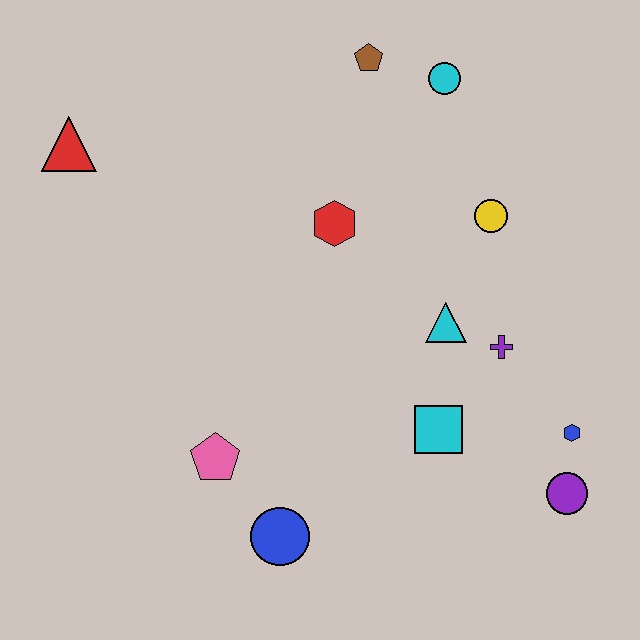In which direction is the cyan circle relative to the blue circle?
The cyan circle is above the blue circle.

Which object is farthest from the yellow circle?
The red triangle is farthest from the yellow circle.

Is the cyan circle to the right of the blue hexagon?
No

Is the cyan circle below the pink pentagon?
No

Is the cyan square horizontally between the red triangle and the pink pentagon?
No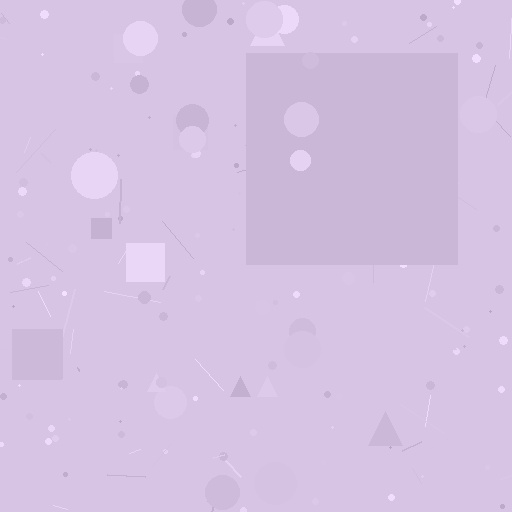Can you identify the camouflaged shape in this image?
The camouflaged shape is a square.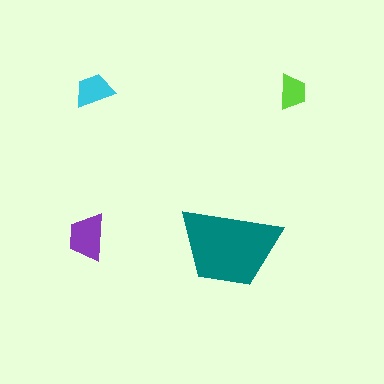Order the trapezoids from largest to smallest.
the teal one, the purple one, the cyan one, the lime one.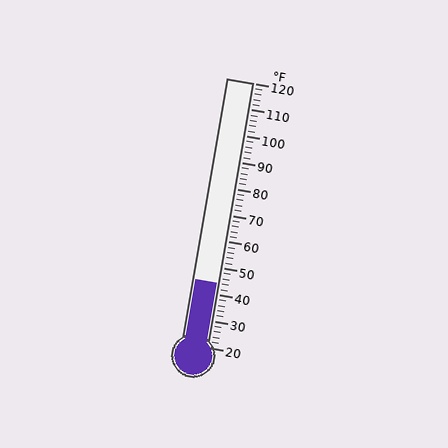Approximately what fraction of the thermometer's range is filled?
The thermometer is filled to approximately 25% of its range.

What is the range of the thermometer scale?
The thermometer scale ranges from 20°F to 120°F.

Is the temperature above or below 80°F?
The temperature is below 80°F.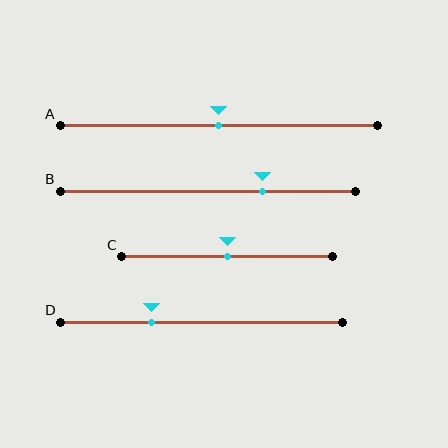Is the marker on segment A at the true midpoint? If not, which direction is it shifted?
Yes, the marker on segment A is at the true midpoint.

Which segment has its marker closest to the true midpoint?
Segment A has its marker closest to the true midpoint.